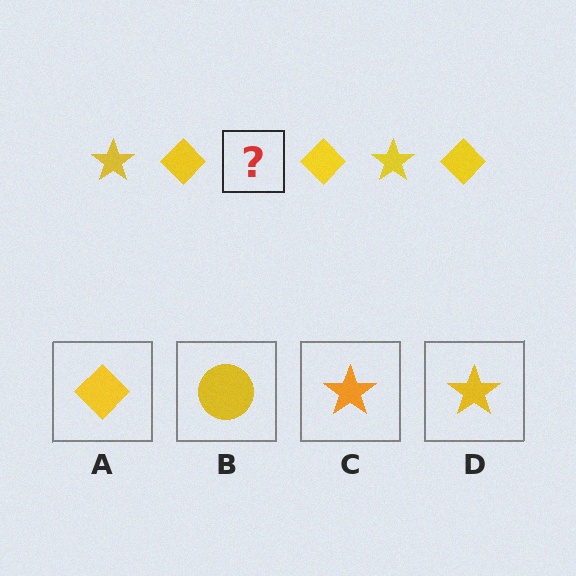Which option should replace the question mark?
Option D.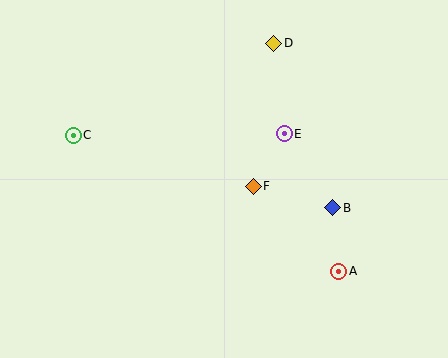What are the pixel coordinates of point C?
Point C is at (73, 135).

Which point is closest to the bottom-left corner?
Point C is closest to the bottom-left corner.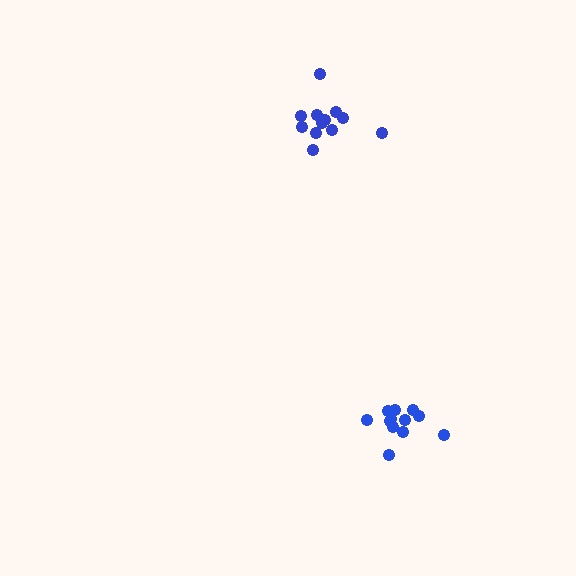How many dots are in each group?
Group 1: 12 dots, Group 2: 12 dots (24 total).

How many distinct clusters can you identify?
There are 2 distinct clusters.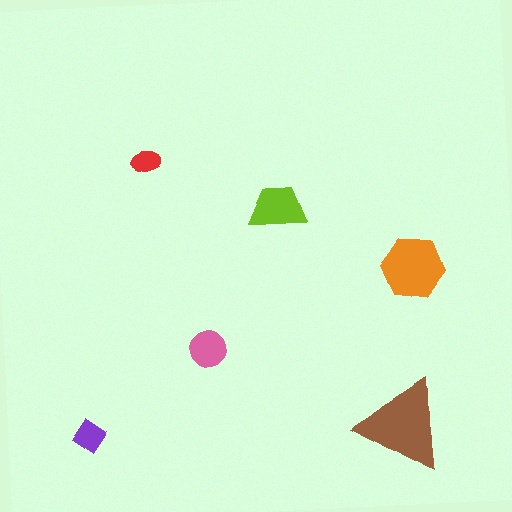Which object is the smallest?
The red ellipse.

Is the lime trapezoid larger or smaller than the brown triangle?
Smaller.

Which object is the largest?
The brown triangle.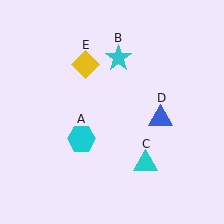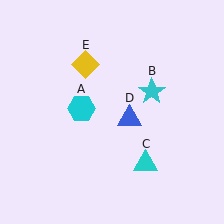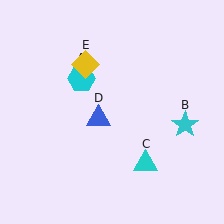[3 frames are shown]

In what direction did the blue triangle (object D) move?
The blue triangle (object D) moved left.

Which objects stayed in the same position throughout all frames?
Cyan triangle (object C) and yellow diamond (object E) remained stationary.